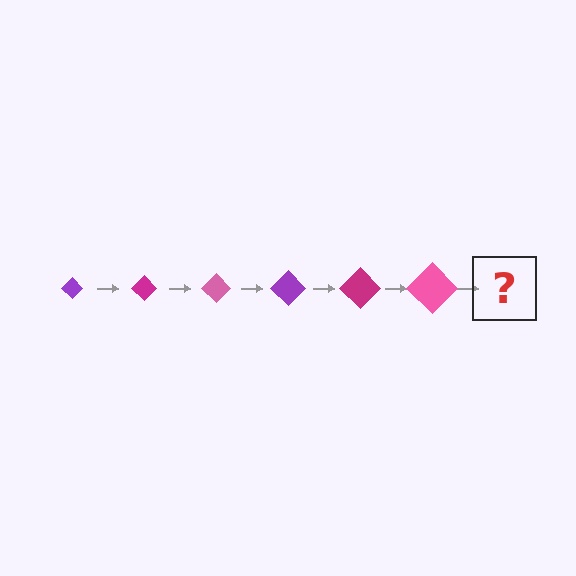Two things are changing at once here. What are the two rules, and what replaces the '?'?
The two rules are that the diamond grows larger each step and the color cycles through purple, magenta, and pink. The '?' should be a purple diamond, larger than the previous one.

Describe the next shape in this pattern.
It should be a purple diamond, larger than the previous one.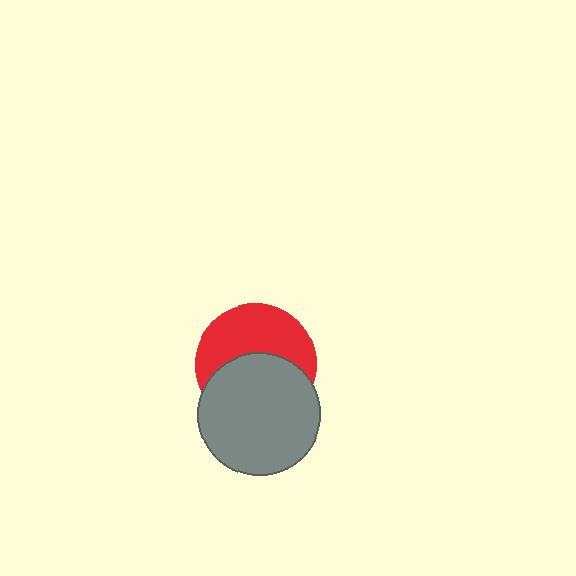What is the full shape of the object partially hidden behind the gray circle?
The partially hidden object is a red circle.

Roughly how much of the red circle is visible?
About half of it is visible (roughly 50%).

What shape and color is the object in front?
The object in front is a gray circle.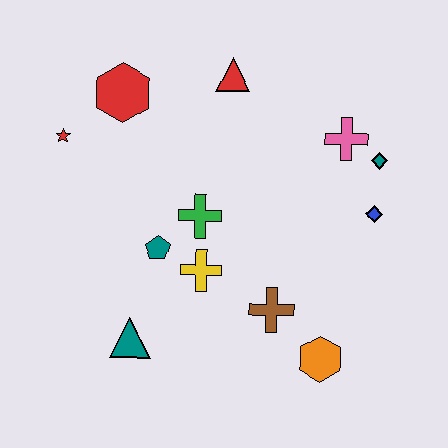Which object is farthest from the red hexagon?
The orange hexagon is farthest from the red hexagon.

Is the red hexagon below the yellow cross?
No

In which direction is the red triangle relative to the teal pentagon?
The red triangle is above the teal pentagon.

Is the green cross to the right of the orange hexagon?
No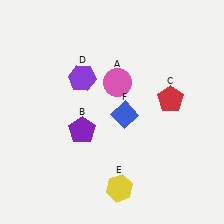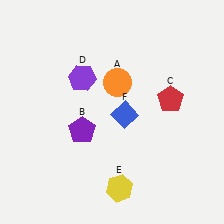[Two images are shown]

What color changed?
The circle (A) changed from pink in Image 1 to orange in Image 2.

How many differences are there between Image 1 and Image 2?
There is 1 difference between the two images.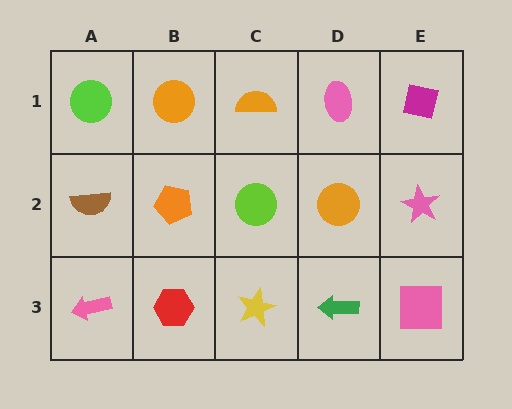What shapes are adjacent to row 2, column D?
A pink ellipse (row 1, column D), a green arrow (row 3, column D), a lime circle (row 2, column C), a pink star (row 2, column E).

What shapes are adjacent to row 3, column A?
A brown semicircle (row 2, column A), a red hexagon (row 3, column B).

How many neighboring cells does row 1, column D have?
3.